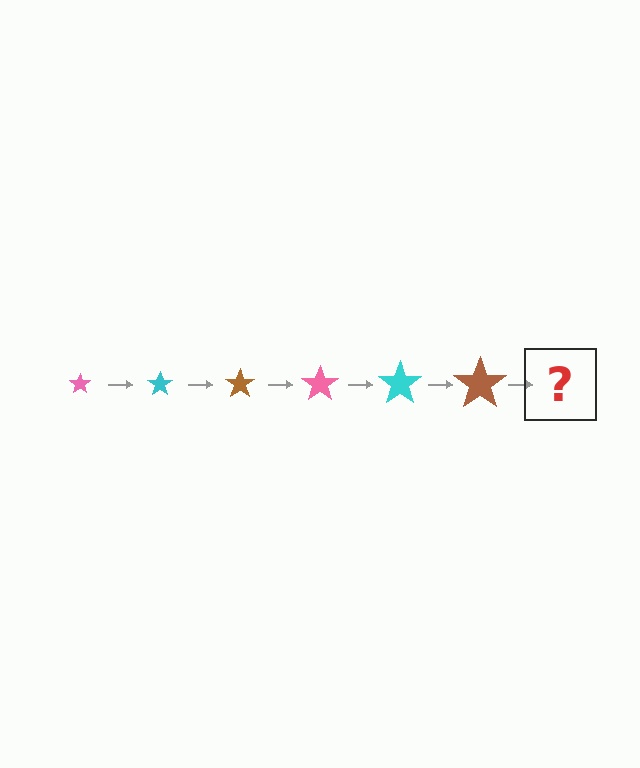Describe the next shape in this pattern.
It should be a pink star, larger than the previous one.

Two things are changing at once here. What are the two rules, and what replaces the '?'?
The two rules are that the star grows larger each step and the color cycles through pink, cyan, and brown. The '?' should be a pink star, larger than the previous one.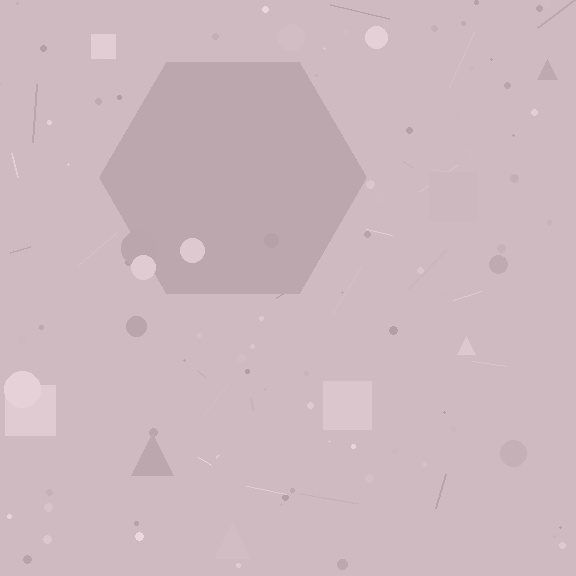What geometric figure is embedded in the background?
A hexagon is embedded in the background.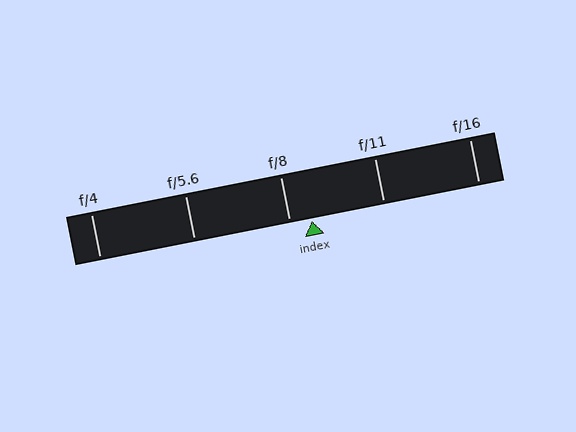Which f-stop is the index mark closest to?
The index mark is closest to f/8.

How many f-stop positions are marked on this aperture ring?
There are 5 f-stop positions marked.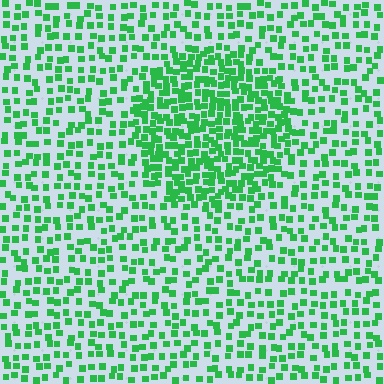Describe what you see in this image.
The image contains small green elements arranged at two different densities. A circle-shaped region is visible where the elements are more densely packed than the surrounding area.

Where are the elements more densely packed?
The elements are more densely packed inside the circle boundary.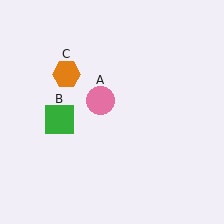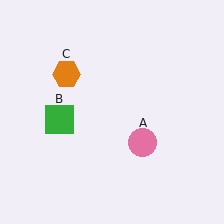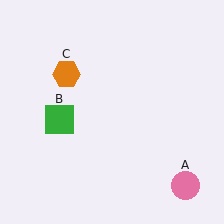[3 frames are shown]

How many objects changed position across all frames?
1 object changed position: pink circle (object A).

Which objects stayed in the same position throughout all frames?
Green square (object B) and orange hexagon (object C) remained stationary.